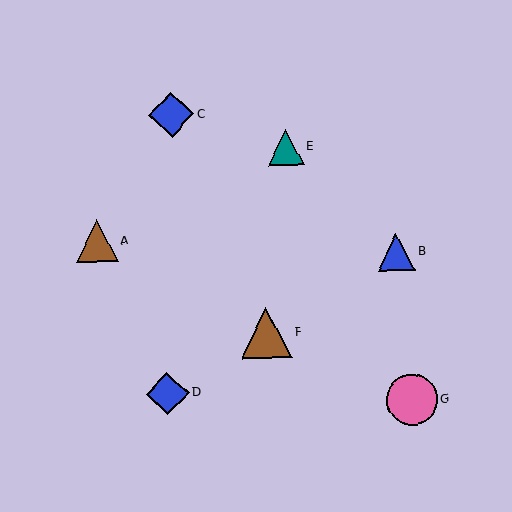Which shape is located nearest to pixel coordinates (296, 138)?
The teal triangle (labeled E) at (286, 147) is nearest to that location.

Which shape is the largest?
The pink circle (labeled G) is the largest.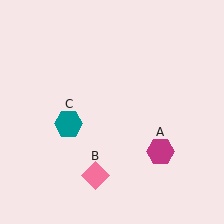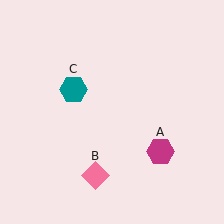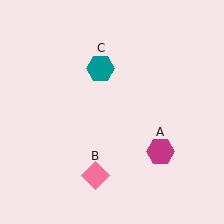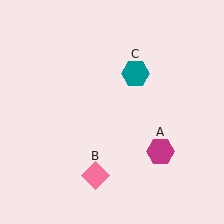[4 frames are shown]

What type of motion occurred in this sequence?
The teal hexagon (object C) rotated clockwise around the center of the scene.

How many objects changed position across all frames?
1 object changed position: teal hexagon (object C).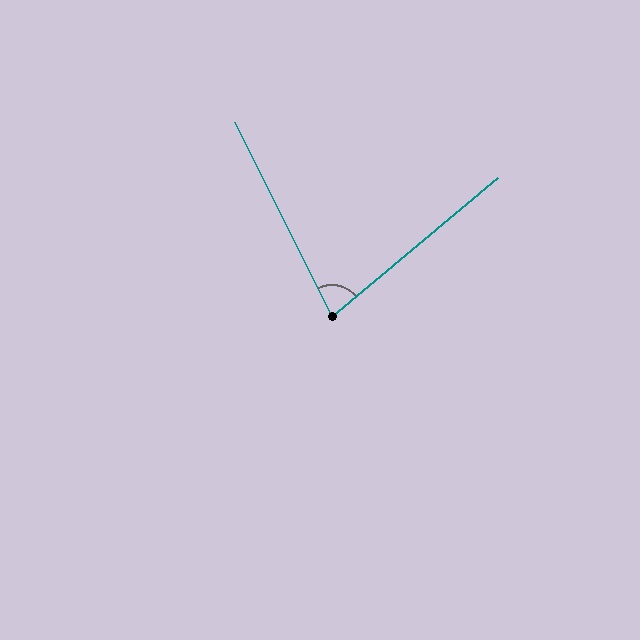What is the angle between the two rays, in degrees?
Approximately 76 degrees.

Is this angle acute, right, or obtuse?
It is acute.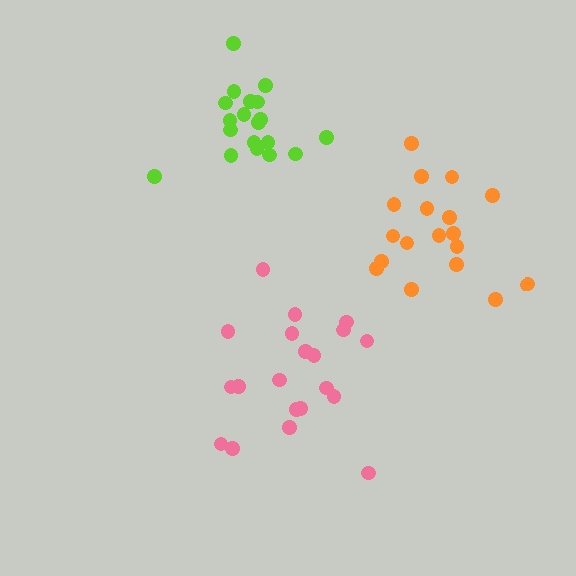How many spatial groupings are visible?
There are 3 spatial groupings.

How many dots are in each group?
Group 1: 19 dots, Group 2: 20 dots, Group 3: 18 dots (57 total).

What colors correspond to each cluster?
The clusters are colored: lime, pink, orange.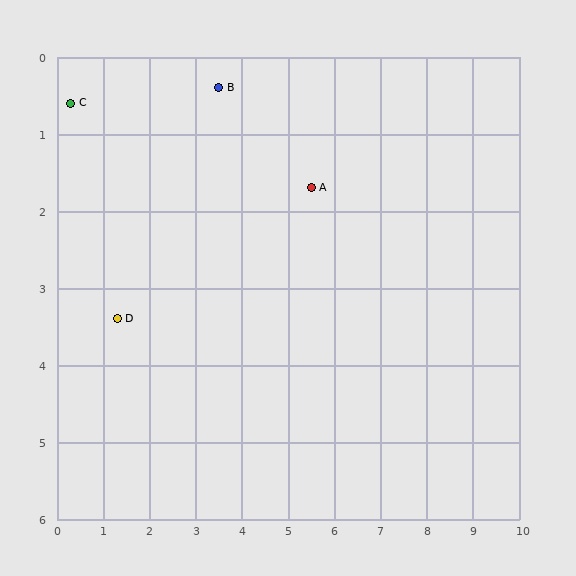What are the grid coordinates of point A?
Point A is at approximately (5.5, 1.7).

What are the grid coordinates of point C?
Point C is at approximately (0.3, 0.6).